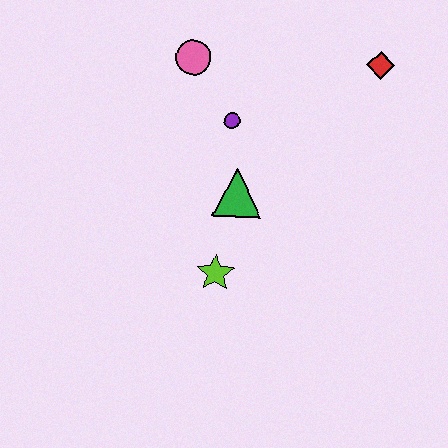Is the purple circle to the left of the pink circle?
No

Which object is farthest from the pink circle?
The lime star is farthest from the pink circle.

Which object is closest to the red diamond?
The purple circle is closest to the red diamond.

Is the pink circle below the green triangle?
No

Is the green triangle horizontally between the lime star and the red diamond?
Yes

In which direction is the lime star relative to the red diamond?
The lime star is below the red diamond.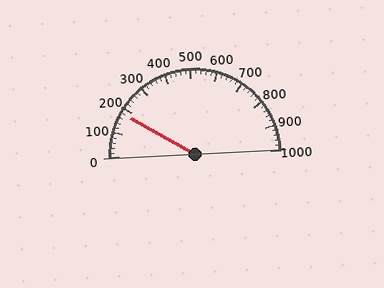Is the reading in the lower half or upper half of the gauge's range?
The reading is in the lower half of the range (0 to 1000).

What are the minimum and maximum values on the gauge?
The gauge ranges from 0 to 1000.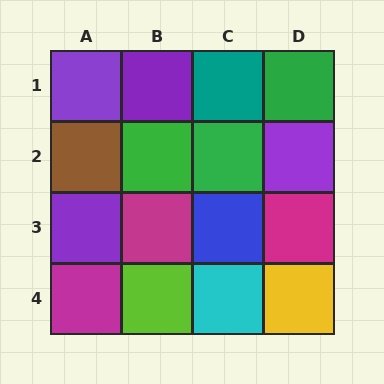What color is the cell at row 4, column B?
Lime.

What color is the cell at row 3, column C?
Blue.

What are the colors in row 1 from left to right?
Purple, purple, teal, green.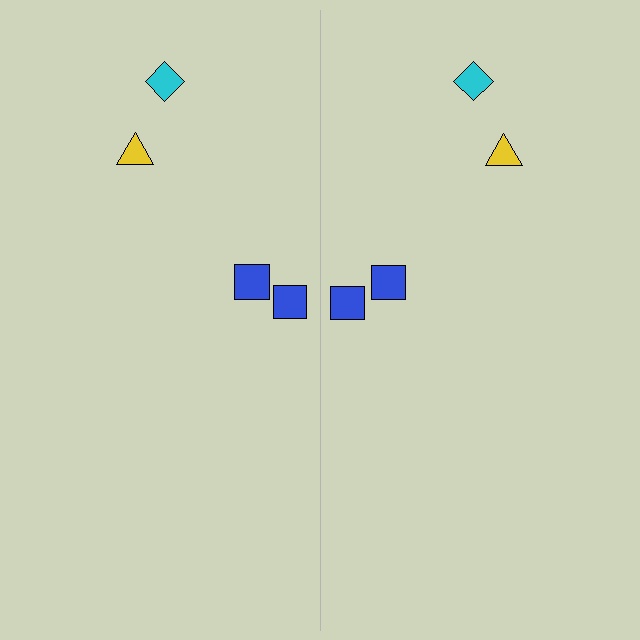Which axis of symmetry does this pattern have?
The pattern has a vertical axis of symmetry running through the center of the image.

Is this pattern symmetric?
Yes, this pattern has bilateral (reflection) symmetry.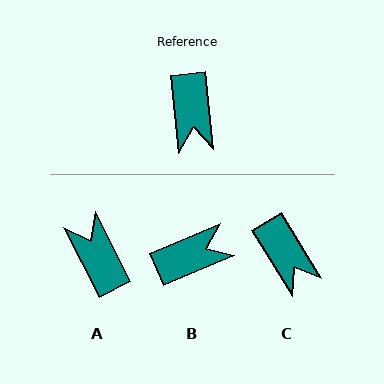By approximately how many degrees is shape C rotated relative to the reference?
Approximately 25 degrees counter-clockwise.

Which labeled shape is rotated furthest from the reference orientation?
A, about 159 degrees away.